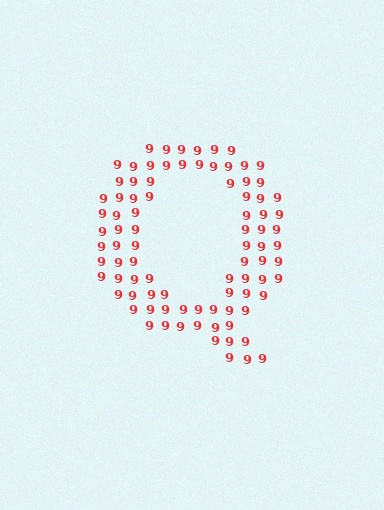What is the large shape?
The large shape is the letter Q.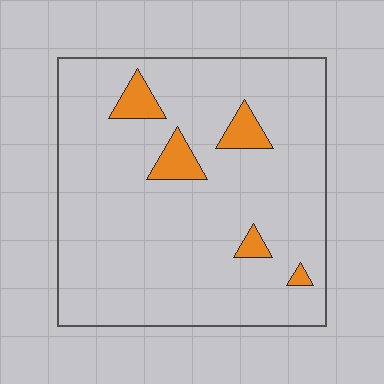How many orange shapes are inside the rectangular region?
5.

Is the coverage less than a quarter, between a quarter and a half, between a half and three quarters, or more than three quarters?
Less than a quarter.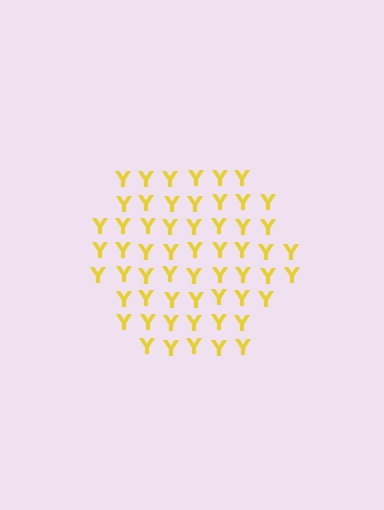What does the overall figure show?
The overall figure shows a hexagon.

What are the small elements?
The small elements are letter Y's.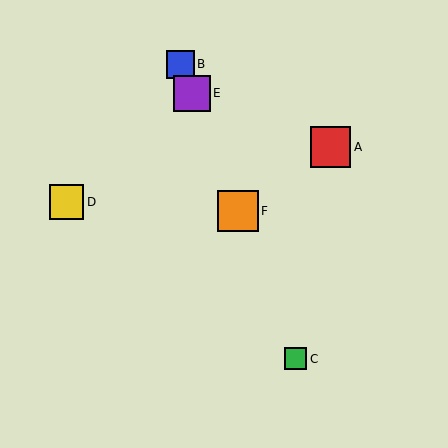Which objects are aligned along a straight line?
Objects B, C, E, F are aligned along a straight line.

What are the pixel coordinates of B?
Object B is at (181, 64).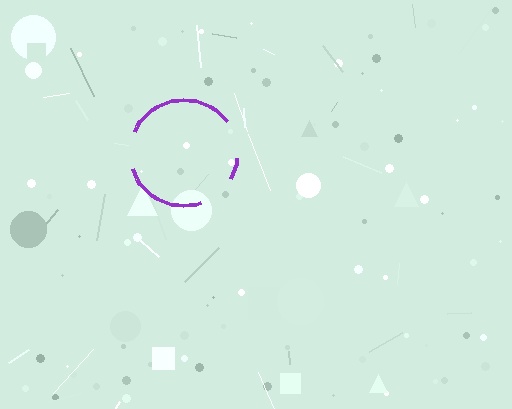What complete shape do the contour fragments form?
The contour fragments form a circle.